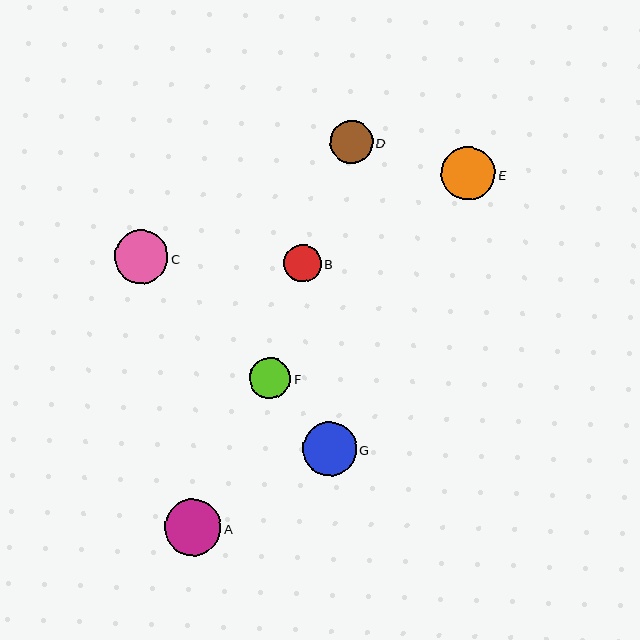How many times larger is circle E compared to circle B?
Circle E is approximately 1.4 times the size of circle B.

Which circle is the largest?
Circle A is the largest with a size of approximately 56 pixels.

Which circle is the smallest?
Circle B is the smallest with a size of approximately 37 pixels.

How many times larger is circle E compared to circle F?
Circle E is approximately 1.3 times the size of circle F.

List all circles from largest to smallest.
From largest to smallest: A, G, E, C, D, F, B.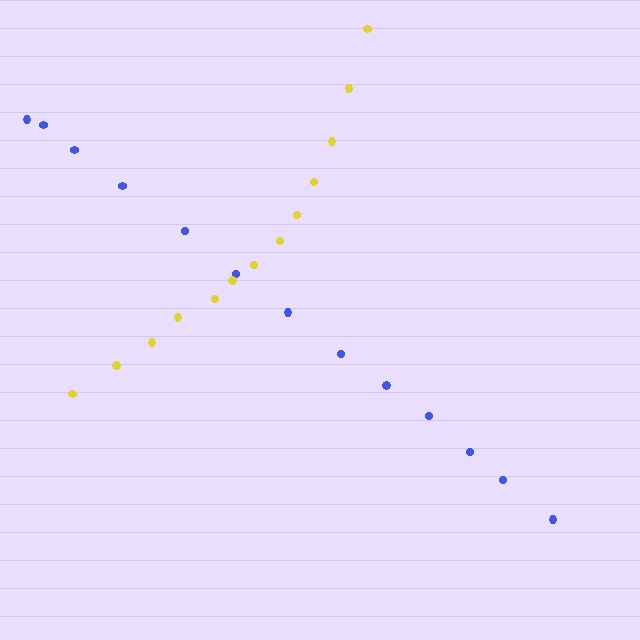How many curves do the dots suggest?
There are 2 distinct paths.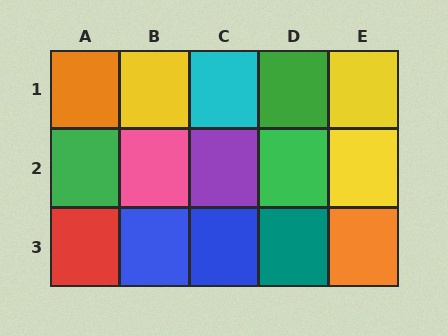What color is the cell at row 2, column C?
Purple.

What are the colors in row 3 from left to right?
Red, blue, blue, teal, orange.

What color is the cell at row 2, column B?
Pink.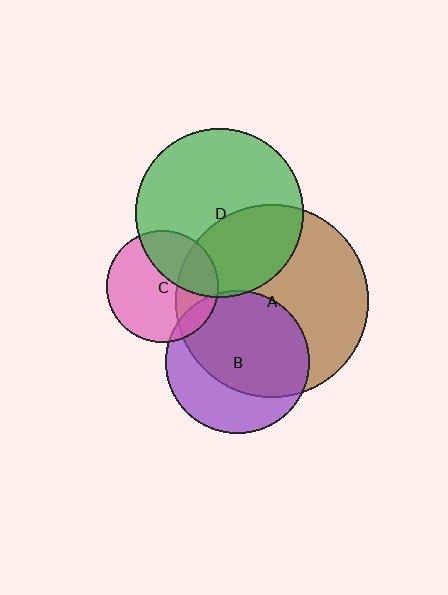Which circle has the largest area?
Circle A (brown).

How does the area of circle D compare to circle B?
Approximately 1.4 times.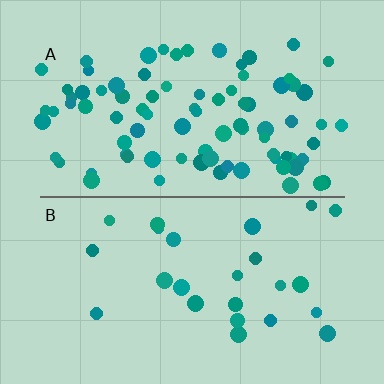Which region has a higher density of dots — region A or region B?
A (the top).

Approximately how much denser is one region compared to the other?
Approximately 3.4× — region A over region B.